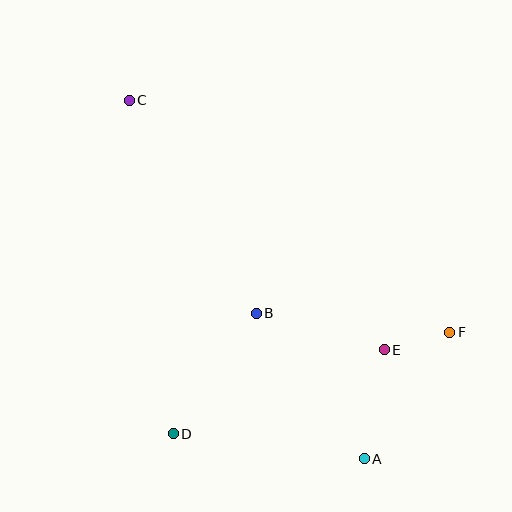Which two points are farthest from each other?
Points A and C are farthest from each other.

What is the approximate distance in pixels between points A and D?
The distance between A and D is approximately 192 pixels.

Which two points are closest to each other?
Points E and F are closest to each other.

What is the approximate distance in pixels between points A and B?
The distance between A and B is approximately 181 pixels.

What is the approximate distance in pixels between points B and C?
The distance between B and C is approximately 248 pixels.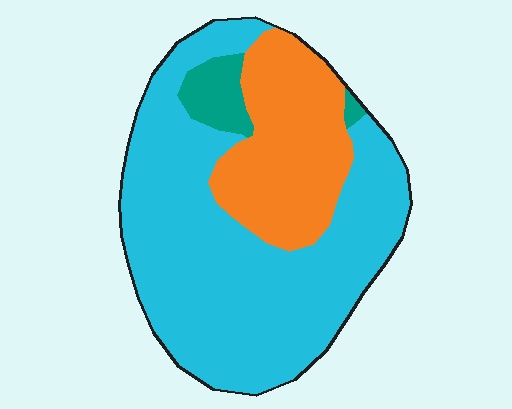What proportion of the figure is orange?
Orange covers 27% of the figure.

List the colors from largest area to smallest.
From largest to smallest: cyan, orange, teal.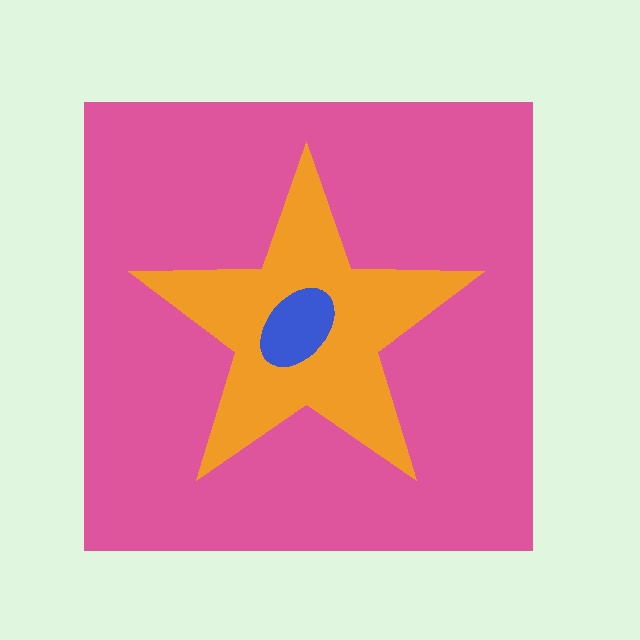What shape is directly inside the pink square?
The orange star.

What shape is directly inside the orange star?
The blue ellipse.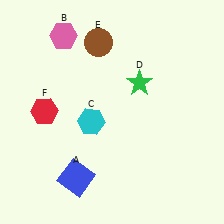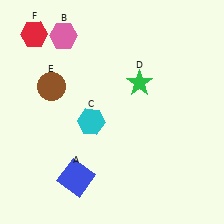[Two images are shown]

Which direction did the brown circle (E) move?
The brown circle (E) moved left.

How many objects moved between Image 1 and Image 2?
2 objects moved between the two images.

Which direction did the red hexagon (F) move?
The red hexagon (F) moved up.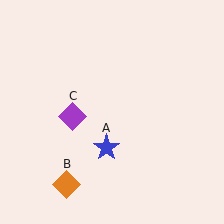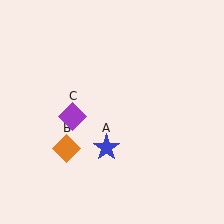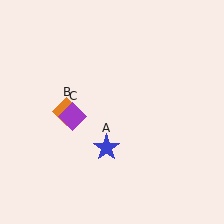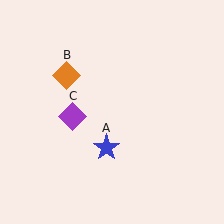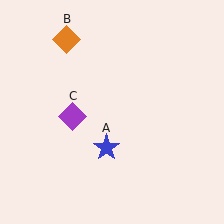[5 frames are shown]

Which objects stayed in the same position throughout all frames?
Blue star (object A) and purple diamond (object C) remained stationary.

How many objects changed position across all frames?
1 object changed position: orange diamond (object B).